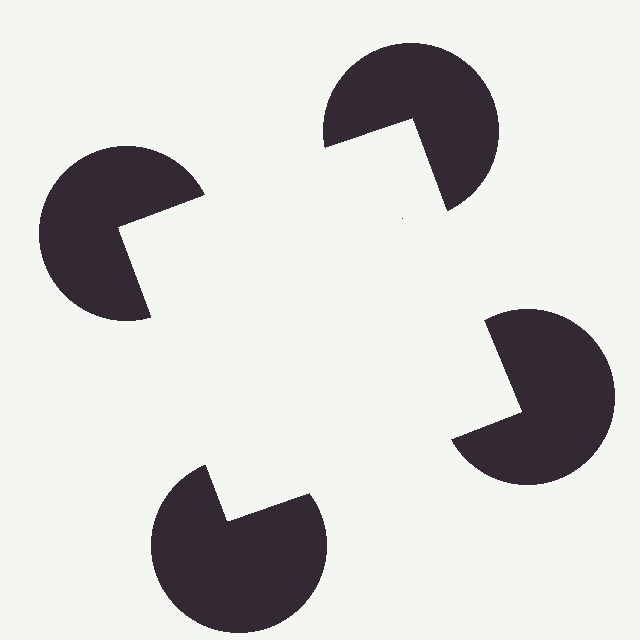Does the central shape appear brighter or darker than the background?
It typically appears slightly brighter than the background, even though no actual brightness change is drawn.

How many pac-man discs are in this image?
There are 4 — one at each vertex of the illusory square.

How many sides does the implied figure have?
4 sides.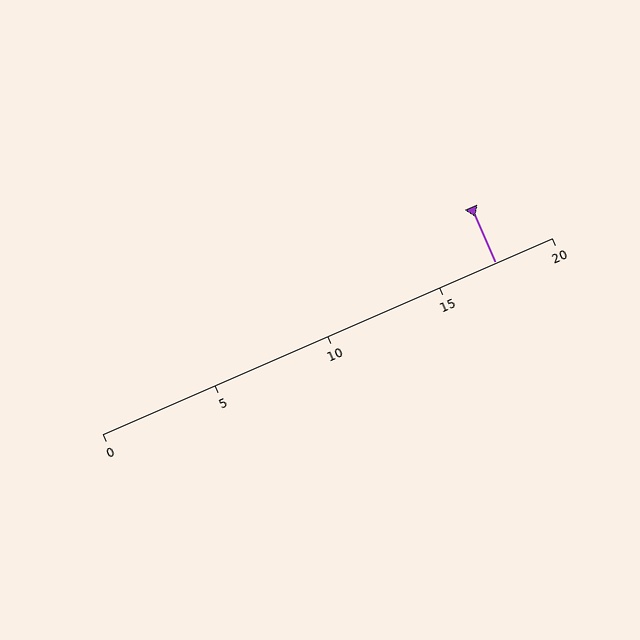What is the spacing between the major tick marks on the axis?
The major ticks are spaced 5 apart.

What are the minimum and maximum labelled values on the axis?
The axis runs from 0 to 20.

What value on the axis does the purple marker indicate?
The marker indicates approximately 17.5.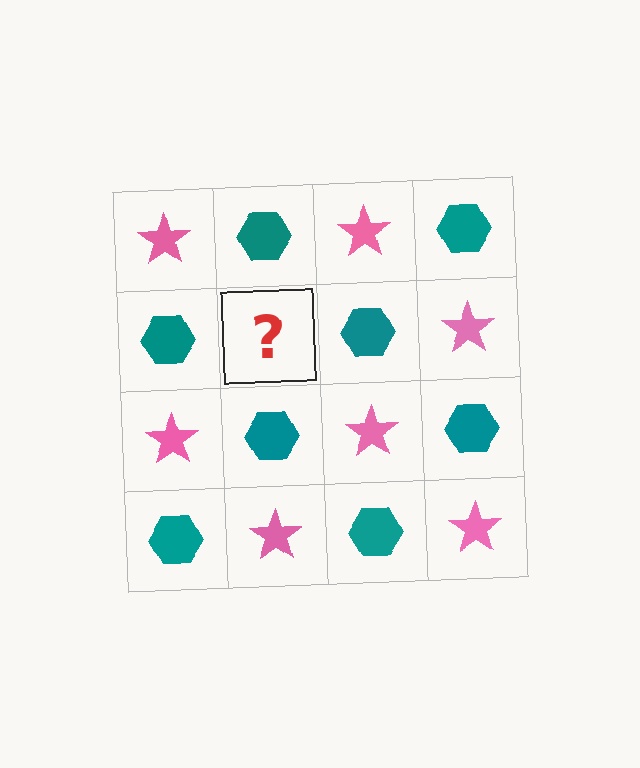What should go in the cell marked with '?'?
The missing cell should contain a pink star.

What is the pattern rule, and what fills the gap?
The rule is that it alternates pink star and teal hexagon in a checkerboard pattern. The gap should be filled with a pink star.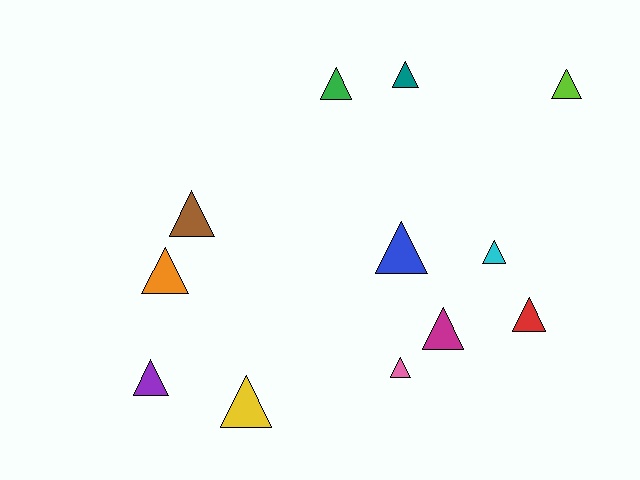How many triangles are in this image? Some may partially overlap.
There are 12 triangles.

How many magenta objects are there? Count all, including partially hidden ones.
There is 1 magenta object.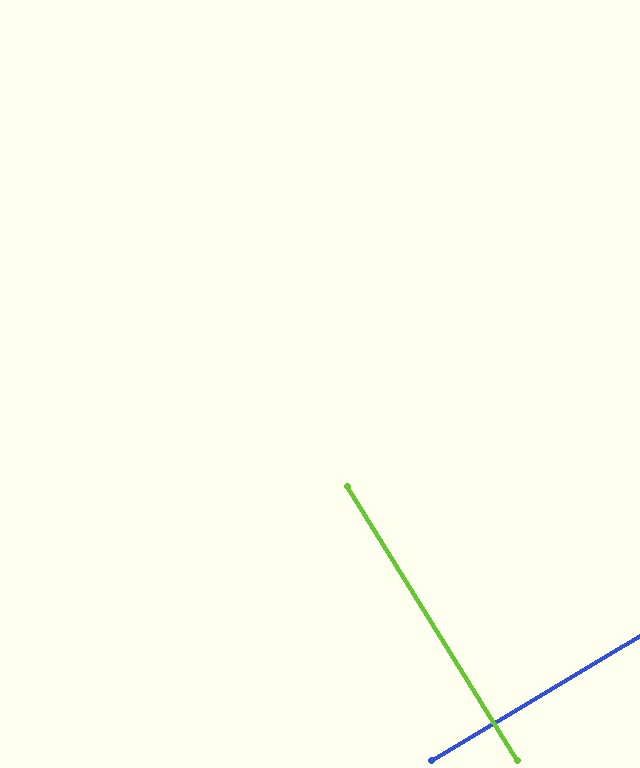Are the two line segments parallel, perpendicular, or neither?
Perpendicular — they meet at approximately 89°.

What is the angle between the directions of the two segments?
Approximately 89 degrees.